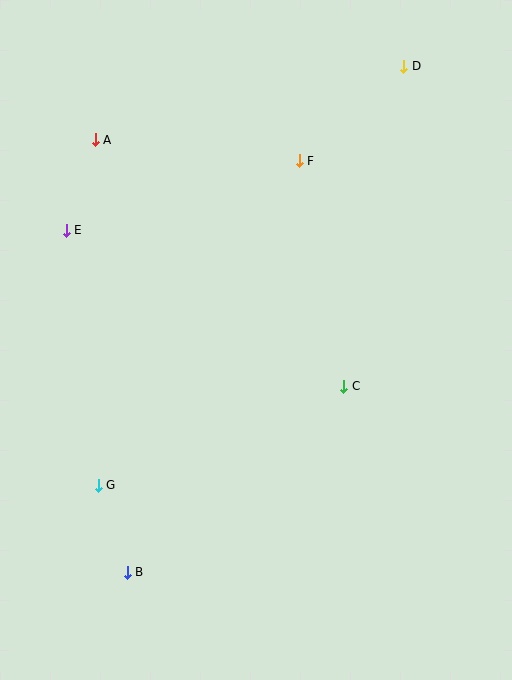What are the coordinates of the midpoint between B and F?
The midpoint between B and F is at (213, 367).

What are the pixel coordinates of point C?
Point C is at (344, 386).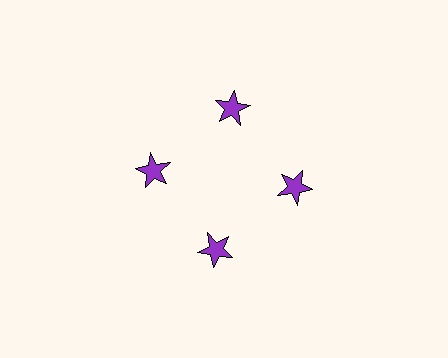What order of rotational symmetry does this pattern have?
This pattern has 4-fold rotational symmetry.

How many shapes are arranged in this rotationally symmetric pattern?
There are 4 shapes, arranged in 4 groups of 1.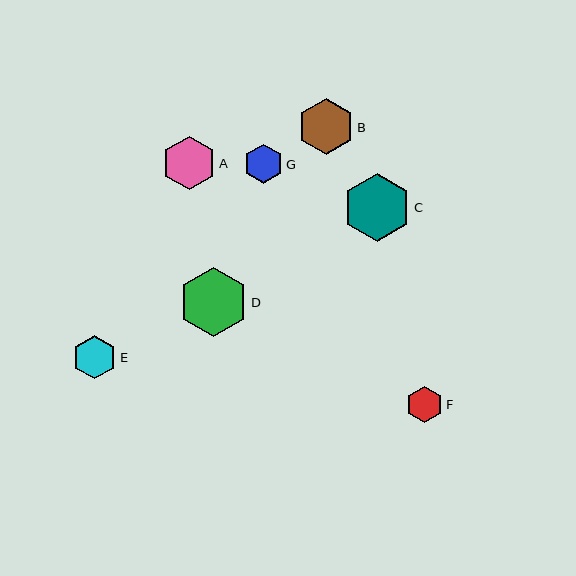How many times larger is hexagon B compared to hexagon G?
Hexagon B is approximately 1.4 times the size of hexagon G.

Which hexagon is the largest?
Hexagon D is the largest with a size of approximately 69 pixels.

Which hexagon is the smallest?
Hexagon F is the smallest with a size of approximately 36 pixels.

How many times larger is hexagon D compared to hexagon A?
Hexagon D is approximately 1.3 times the size of hexagon A.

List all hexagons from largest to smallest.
From largest to smallest: D, C, B, A, E, G, F.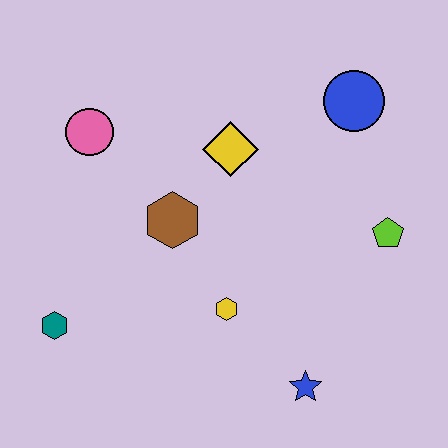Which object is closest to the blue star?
The yellow hexagon is closest to the blue star.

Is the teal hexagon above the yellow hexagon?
No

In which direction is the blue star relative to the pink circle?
The blue star is below the pink circle.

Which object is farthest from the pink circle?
The blue star is farthest from the pink circle.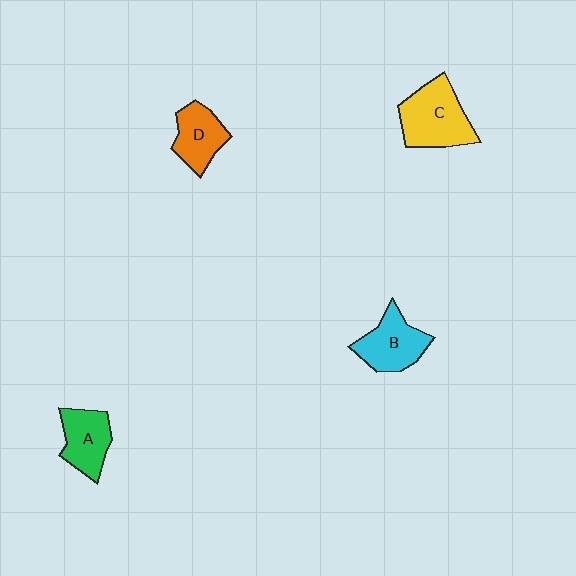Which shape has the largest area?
Shape C (yellow).